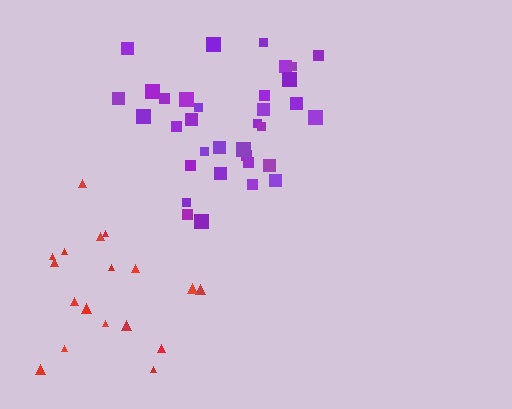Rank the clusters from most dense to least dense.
purple, red.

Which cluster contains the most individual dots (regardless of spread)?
Purple (35).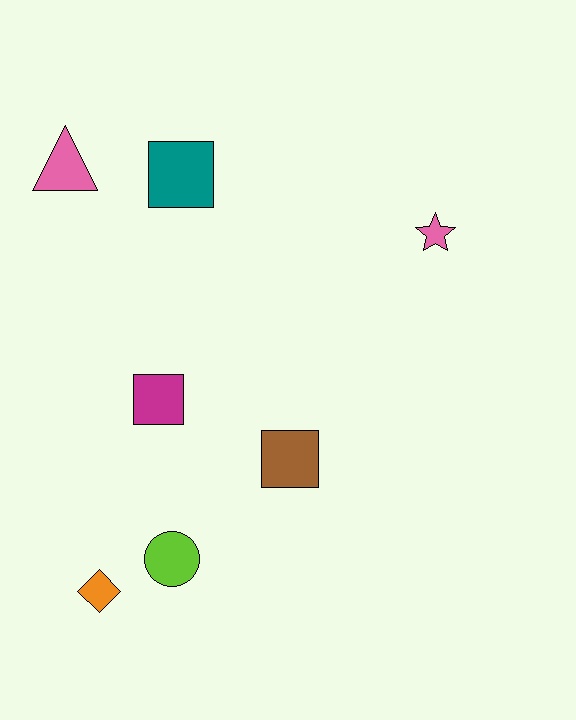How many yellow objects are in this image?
There are no yellow objects.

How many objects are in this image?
There are 7 objects.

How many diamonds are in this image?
There is 1 diamond.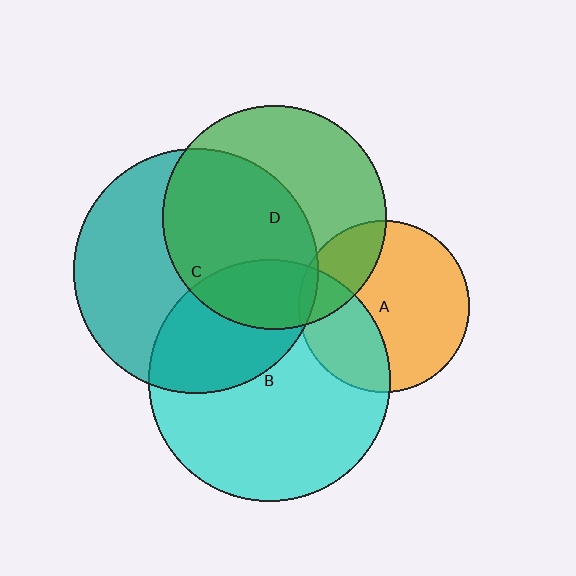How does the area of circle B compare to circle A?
Approximately 2.0 times.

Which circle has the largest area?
Circle C (teal).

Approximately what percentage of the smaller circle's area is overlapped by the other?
Approximately 55%.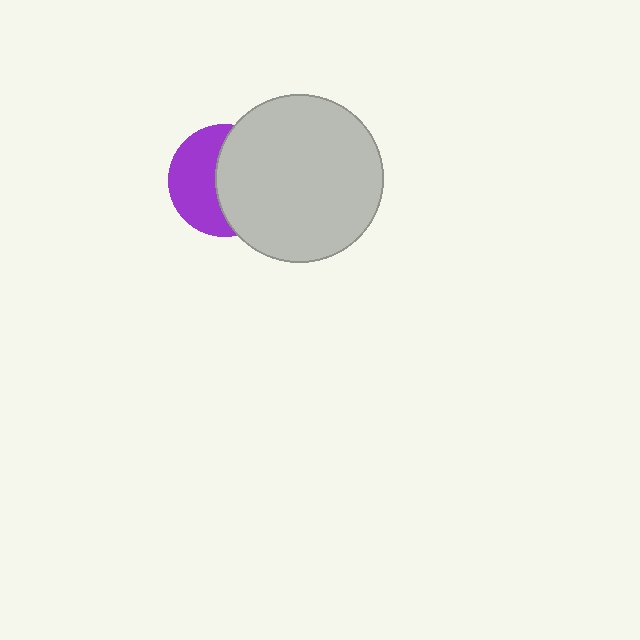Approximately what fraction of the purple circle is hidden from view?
Roughly 53% of the purple circle is hidden behind the light gray circle.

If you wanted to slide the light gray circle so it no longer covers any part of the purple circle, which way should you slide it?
Slide it right — that is the most direct way to separate the two shapes.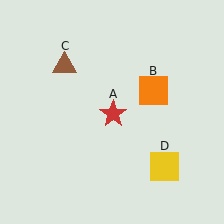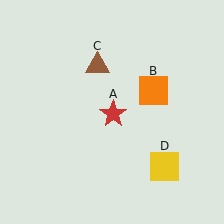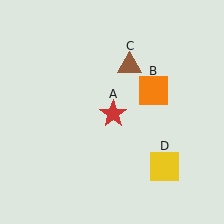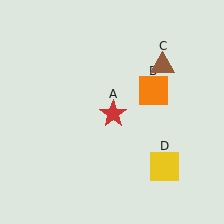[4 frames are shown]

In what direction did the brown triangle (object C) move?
The brown triangle (object C) moved right.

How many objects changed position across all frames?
1 object changed position: brown triangle (object C).